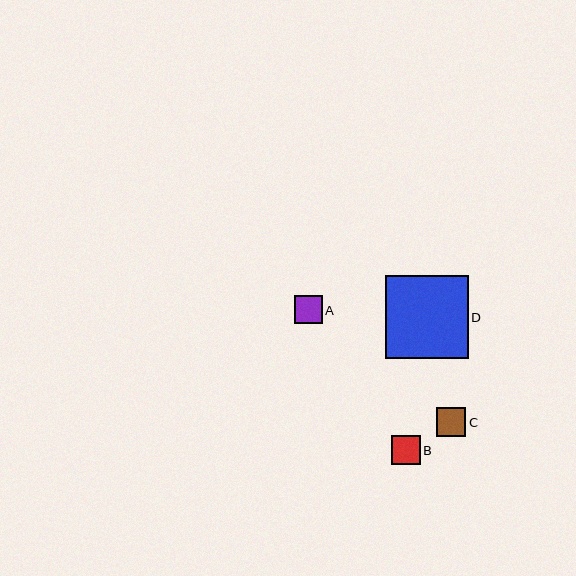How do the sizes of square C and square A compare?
Square C and square A are approximately the same size.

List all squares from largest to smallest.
From largest to smallest: D, C, B, A.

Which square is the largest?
Square D is the largest with a size of approximately 83 pixels.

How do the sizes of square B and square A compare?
Square B and square A are approximately the same size.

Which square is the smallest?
Square A is the smallest with a size of approximately 28 pixels.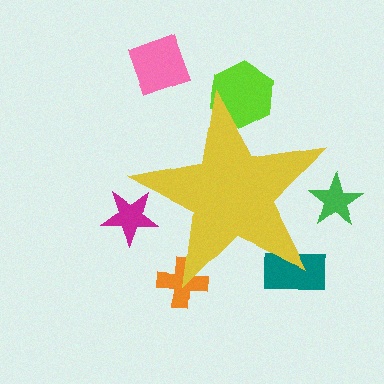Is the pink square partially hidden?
No, the pink square is fully visible.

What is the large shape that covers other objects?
A yellow star.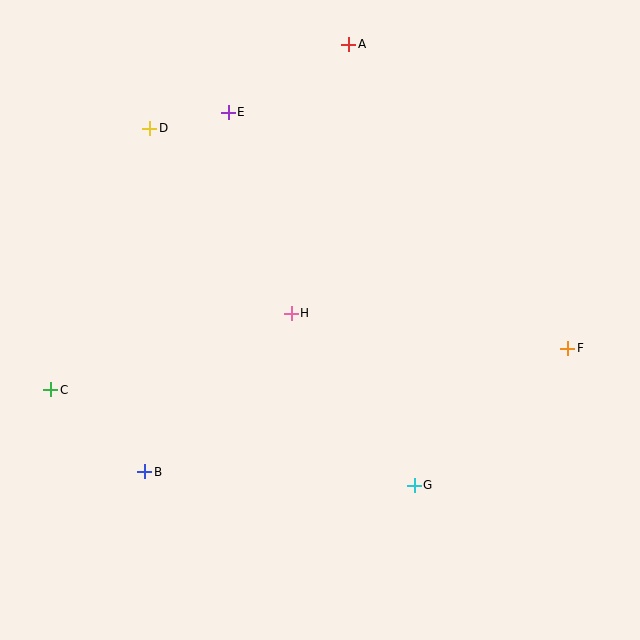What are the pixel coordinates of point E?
Point E is at (228, 112).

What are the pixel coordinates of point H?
Point H is at (291, 313).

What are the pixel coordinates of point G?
Point G is at (414, 485).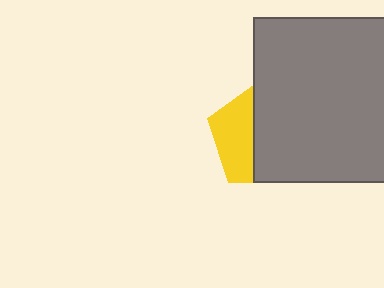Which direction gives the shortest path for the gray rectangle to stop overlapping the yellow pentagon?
Moving right gives the shortest separation.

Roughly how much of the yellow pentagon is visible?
A small part of it is visible (roughly 40%).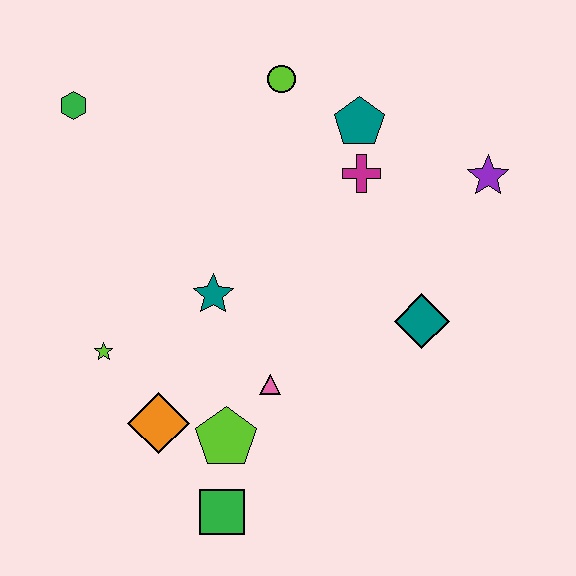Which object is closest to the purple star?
The magenta cross is closest to the purple star.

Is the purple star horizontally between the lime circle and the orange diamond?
No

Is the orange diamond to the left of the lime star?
No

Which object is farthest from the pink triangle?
The green hexagon is farthest from the pink triangle.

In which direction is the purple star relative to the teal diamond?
The purple star is above the teal diamond.